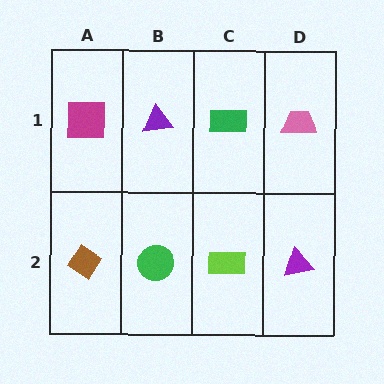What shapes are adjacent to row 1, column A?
A brown diamond (row 2, column A), a purple triangle (row 1, column B).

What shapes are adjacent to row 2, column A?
A magenta square (row 1, column A), a green circle (row 2, column B).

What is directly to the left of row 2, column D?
A lime rectangle.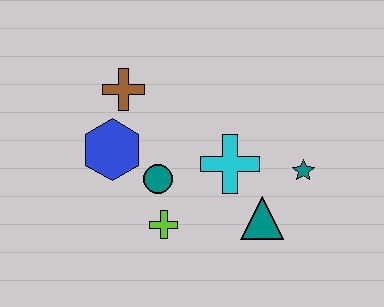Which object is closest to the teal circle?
The lime cross is closest to the teal circle.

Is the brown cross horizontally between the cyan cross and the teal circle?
No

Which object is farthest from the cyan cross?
The brown cross is farthest from the cyan cross.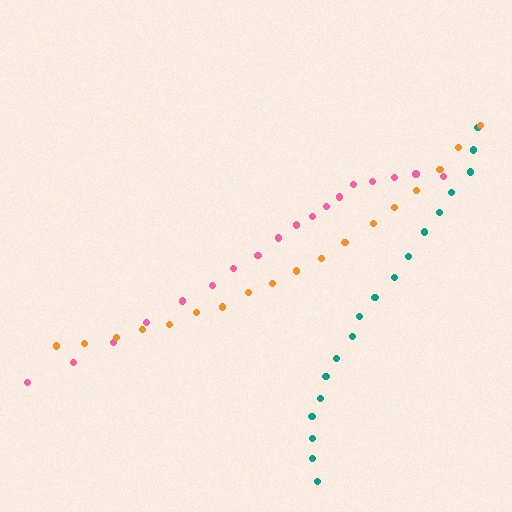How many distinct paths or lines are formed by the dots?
There are 3 distinct paths.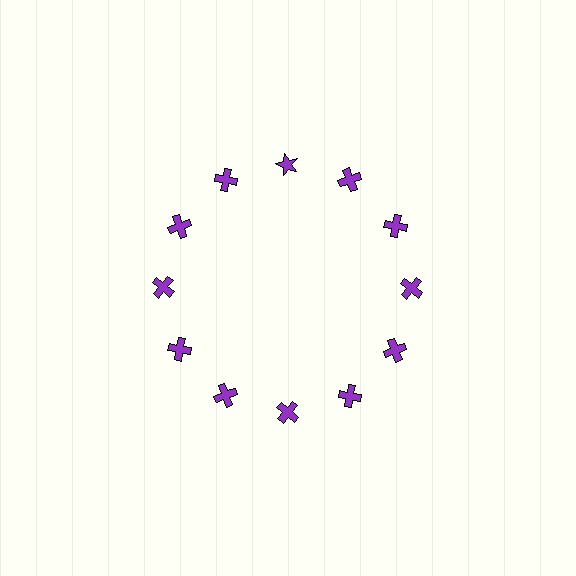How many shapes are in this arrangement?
There are 12 shapes arranged in a ring pattern.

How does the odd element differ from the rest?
It has a different shape: star instead of cross.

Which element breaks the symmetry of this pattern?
The purple star at roughly the 12 o'clock position breaks the symmetry. All other shapes are purple crosses.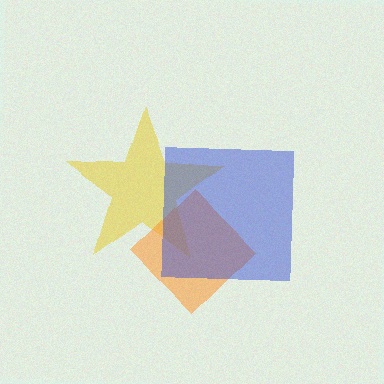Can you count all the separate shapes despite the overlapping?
Yes, there are 3 separate shapes.